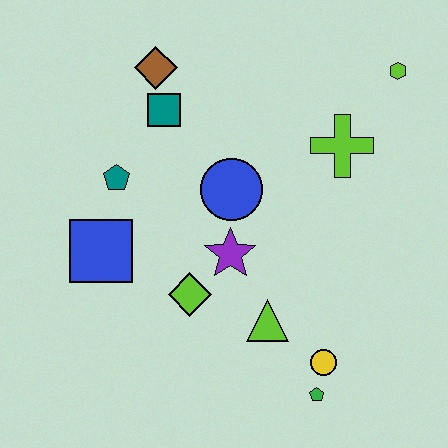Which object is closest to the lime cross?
The lime hexagon is closest to the lime cross.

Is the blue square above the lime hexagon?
No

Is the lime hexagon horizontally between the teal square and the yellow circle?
No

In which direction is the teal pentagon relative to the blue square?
The teal pentagon is above the blue square.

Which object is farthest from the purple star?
The lime hexagon is farthest from the purple star.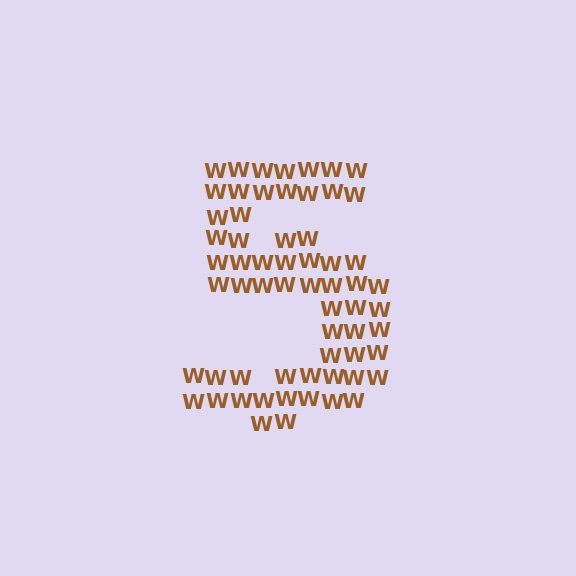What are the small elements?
The small elements are letter W's.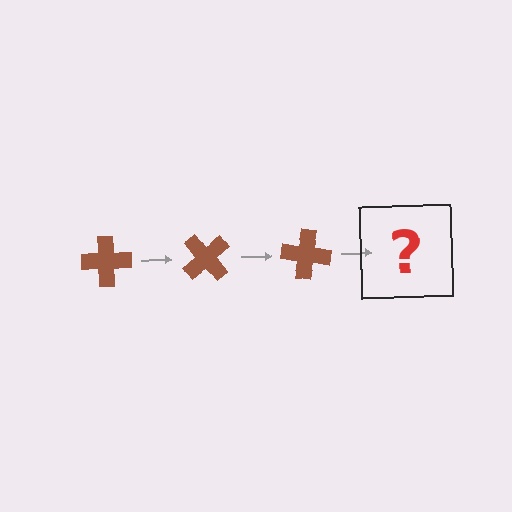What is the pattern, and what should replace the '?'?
The pattern is that the cross rotates 50 degrees each step. The '?' should be a brown cross rotated 150 degrees.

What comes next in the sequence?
The next element should be a brown cross rotated 150 degrees.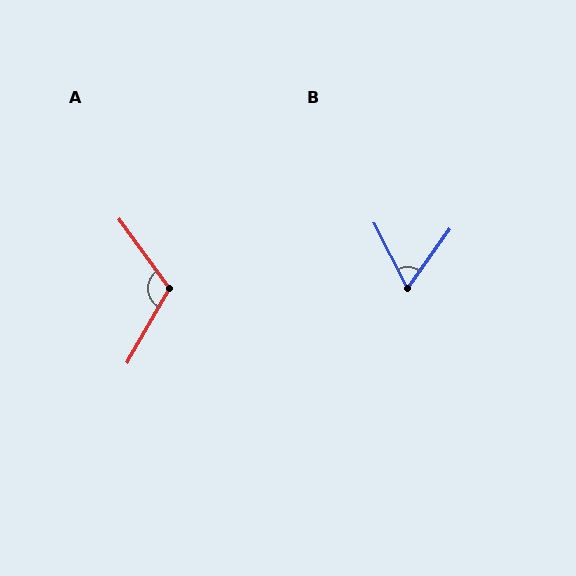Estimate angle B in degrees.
Approximately 63 degrees.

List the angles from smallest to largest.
B (63°), A (114°).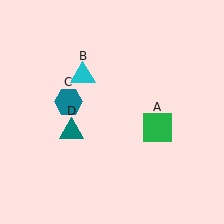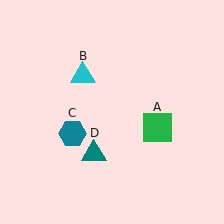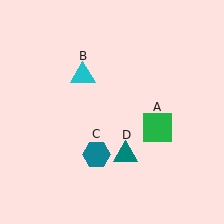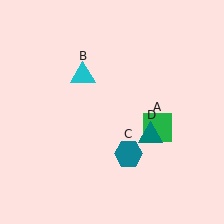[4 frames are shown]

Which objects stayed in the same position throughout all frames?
Green square (object A) and cyan triangle (object B) remained stationary.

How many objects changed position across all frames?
2 objects changed position: teal hexagon (object C), teal triangle (object D).